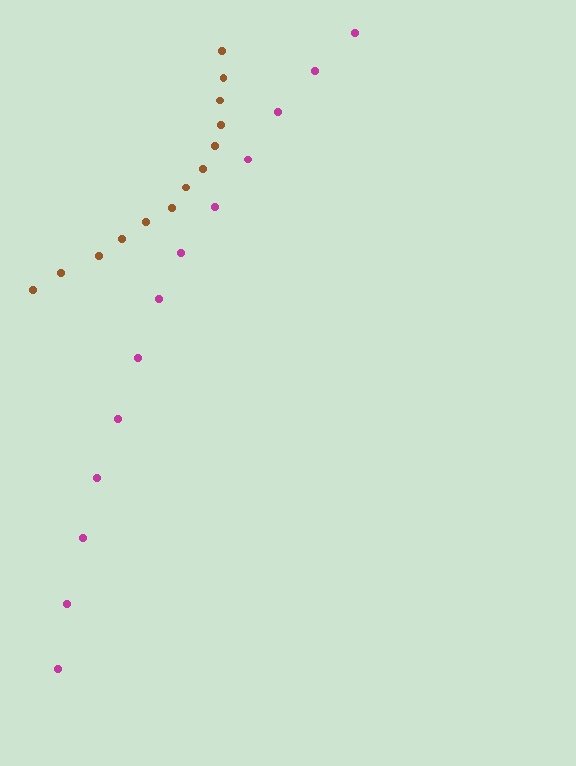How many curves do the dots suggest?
There are 2 distinct paths.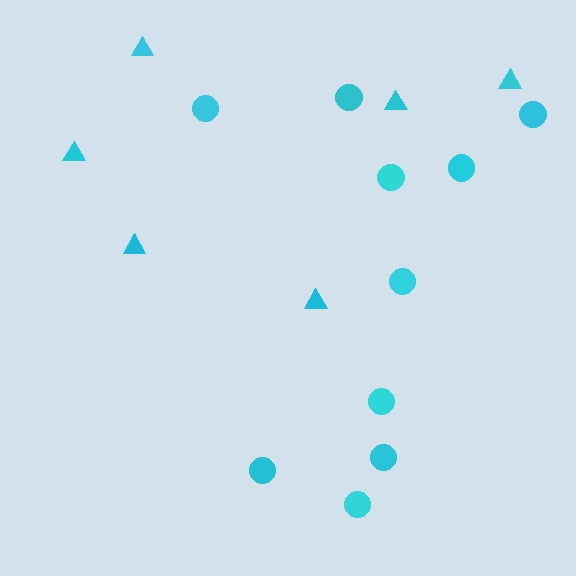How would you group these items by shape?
There are 2 groups: one group of circles (10) and one group of triangles (6).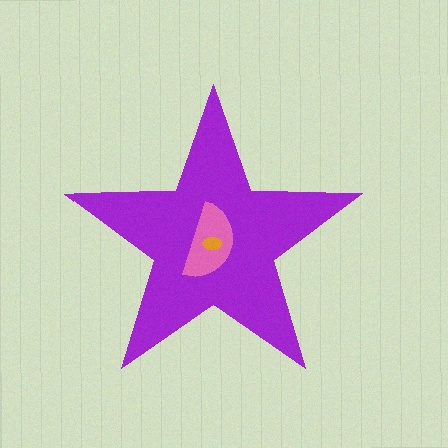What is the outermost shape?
The purple star.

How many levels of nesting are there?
3.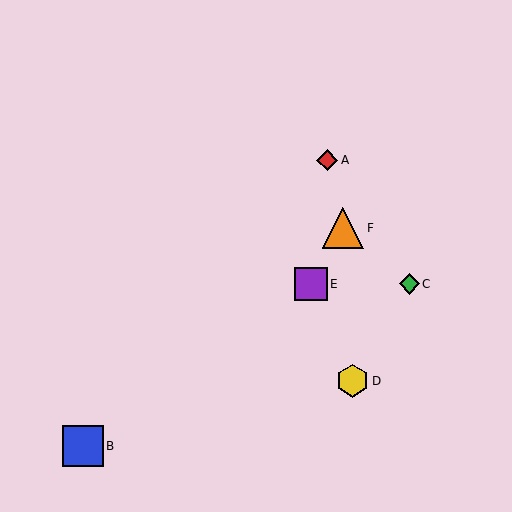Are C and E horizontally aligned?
Yes, both are at y≈284.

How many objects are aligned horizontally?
2 objects (C, E) are aligned horizontally.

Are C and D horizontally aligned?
No, C is at y≈284 and D is at y≈381.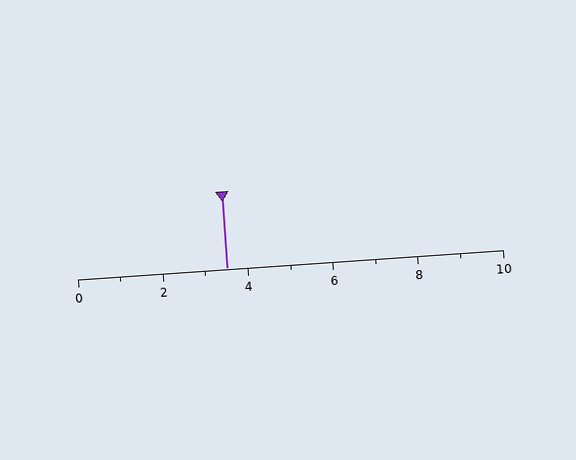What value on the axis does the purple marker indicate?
The marker indicates approximately 3.5.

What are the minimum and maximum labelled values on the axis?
The axis runs from 0 to 10.